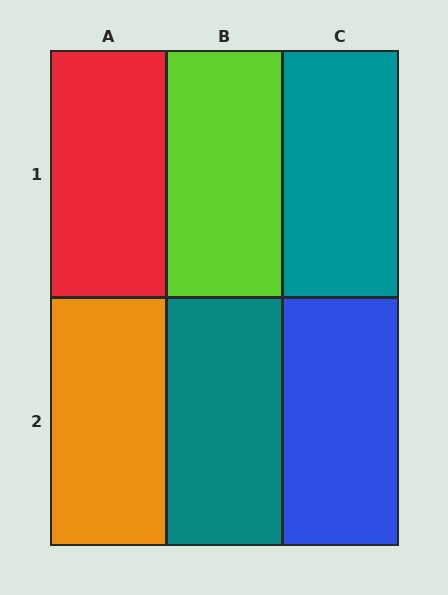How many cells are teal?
2 cells are teal.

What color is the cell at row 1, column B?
Lime.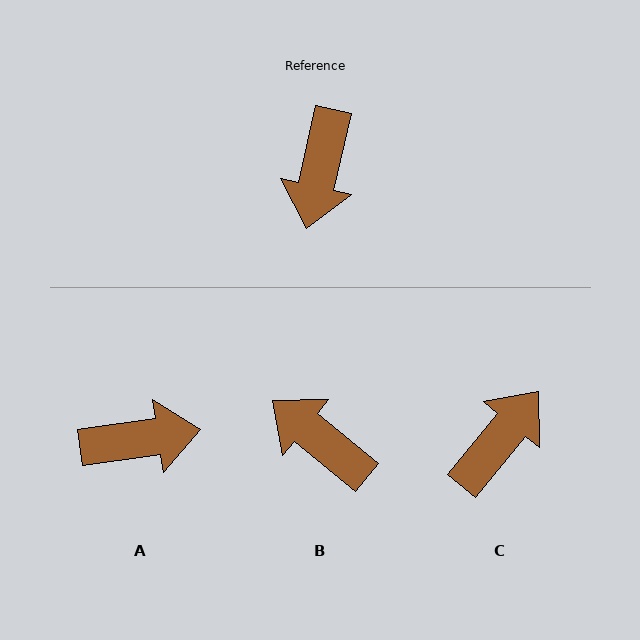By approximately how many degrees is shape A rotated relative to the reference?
Approximately 111 degrees counter-clockwise.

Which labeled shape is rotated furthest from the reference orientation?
C, about 154 degrees away.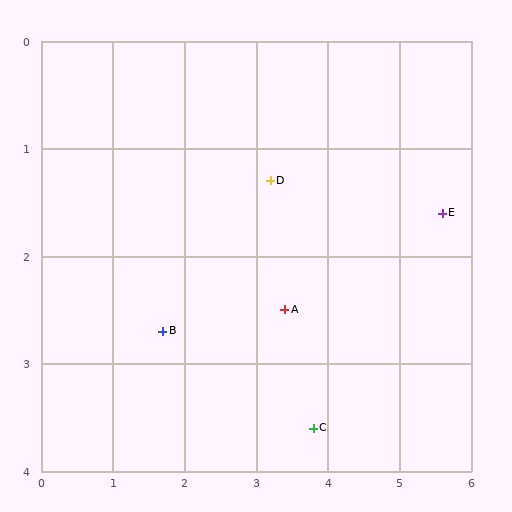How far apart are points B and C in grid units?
Points B and C are about 2.3 grid units apart.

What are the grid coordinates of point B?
Point B is at approximately (1.7, 2.7).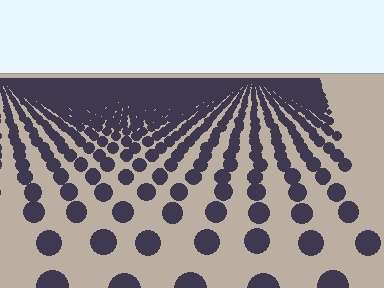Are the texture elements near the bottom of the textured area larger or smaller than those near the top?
Larger. Near the bottom, elements are closer to the viewer and appear at a bigger on-screen size.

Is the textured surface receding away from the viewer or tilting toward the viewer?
The surface is receding away from the viewer. Texture elements get smaller and denser toward the top.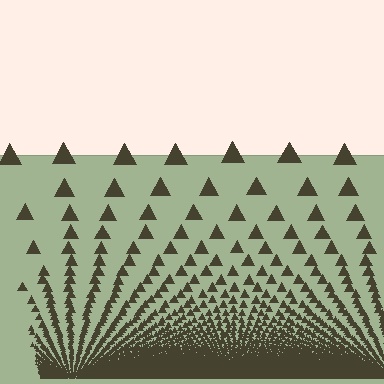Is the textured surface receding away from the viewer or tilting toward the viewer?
The surface appears to tilt toward the viewer. Texture elements get larger and sparser toward the top.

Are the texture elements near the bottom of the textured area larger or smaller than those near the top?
Smaller. The gradient is inverted — elements near the bottom are smaller and denser.